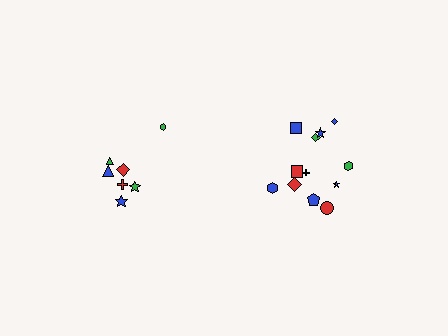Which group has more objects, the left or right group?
The right group.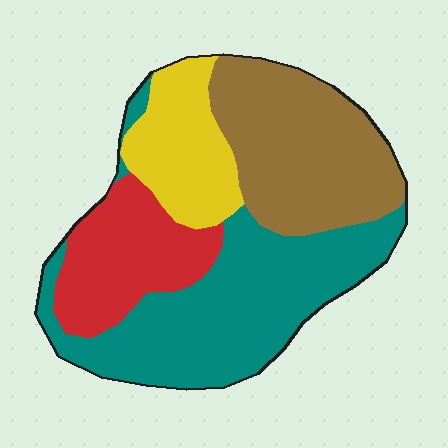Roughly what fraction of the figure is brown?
Brown covers 28% of the figure.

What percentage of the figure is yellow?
Yellow covers roughly 15% of the figure.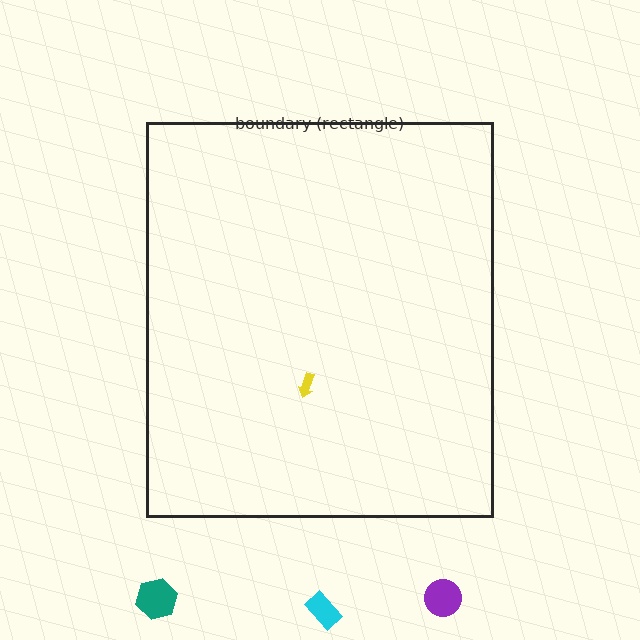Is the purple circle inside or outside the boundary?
Outside.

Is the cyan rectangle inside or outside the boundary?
Outside.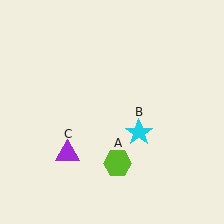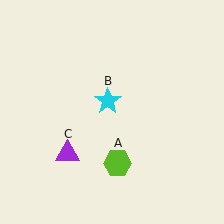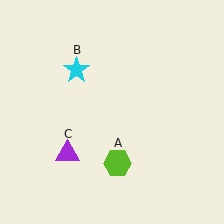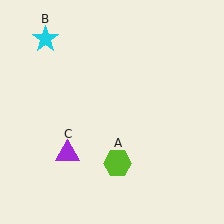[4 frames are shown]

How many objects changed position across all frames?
1 object changed position: cyan star (object B).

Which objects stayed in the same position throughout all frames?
Lime hexagon (object A) and purple triangle (object C) remained stationary.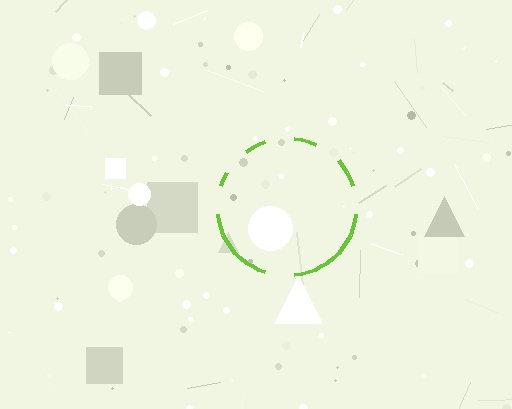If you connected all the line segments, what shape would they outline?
They would outline a circle.